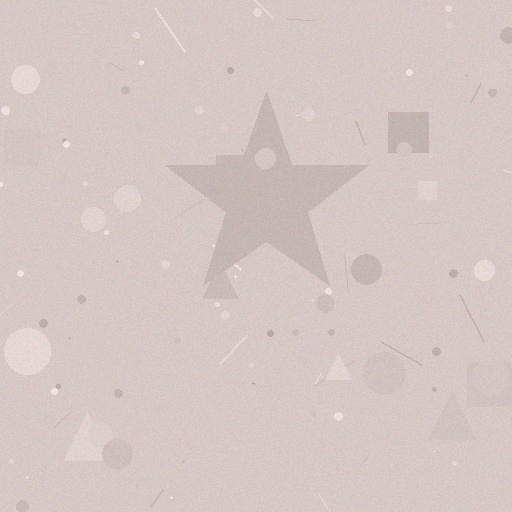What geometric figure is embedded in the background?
A star is embedded in the background.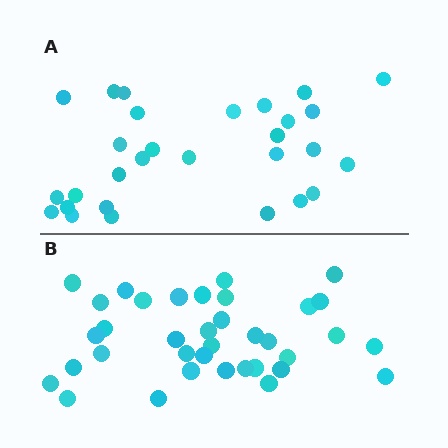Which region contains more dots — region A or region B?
Region B (the bottom region) has more dots.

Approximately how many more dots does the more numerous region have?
Region B has roughly 8 or so more dots than region A.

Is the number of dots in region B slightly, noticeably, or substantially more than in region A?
Region B has only slightly more — the two regions are fairly close. The ratio is roughly 1.2 to 1.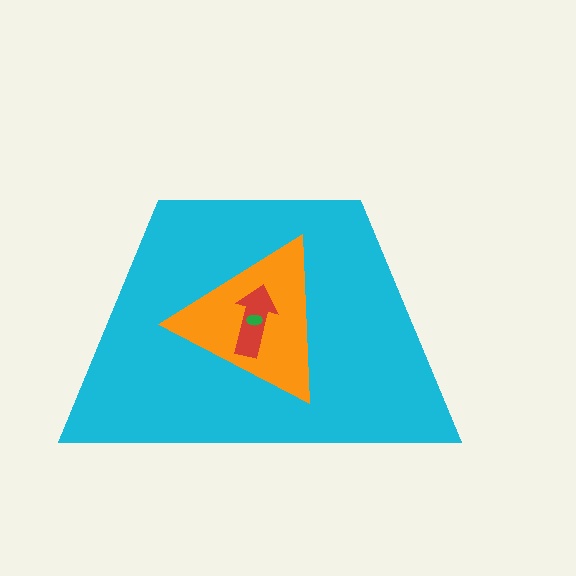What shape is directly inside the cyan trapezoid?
The orange triangle.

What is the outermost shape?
The cyan trapezoid.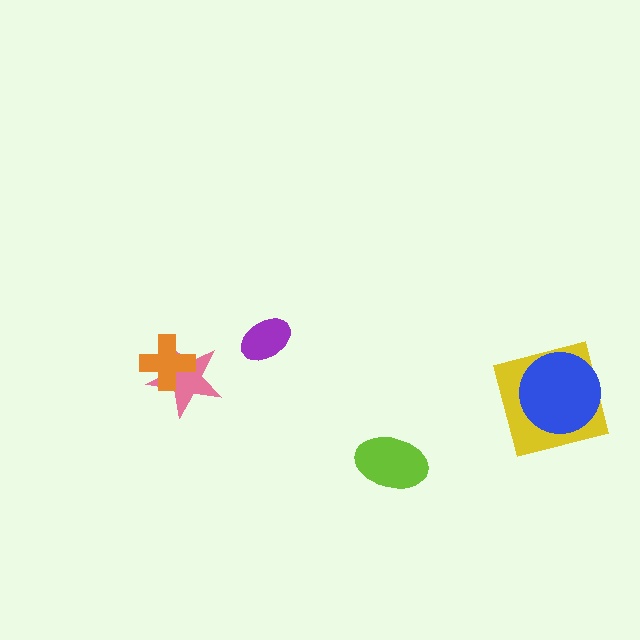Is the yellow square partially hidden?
Yes, it is partially covered by another shape.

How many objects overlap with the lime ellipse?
0 objects overlap with the lime ellipse.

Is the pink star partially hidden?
Yes, it is partially covered by another shape.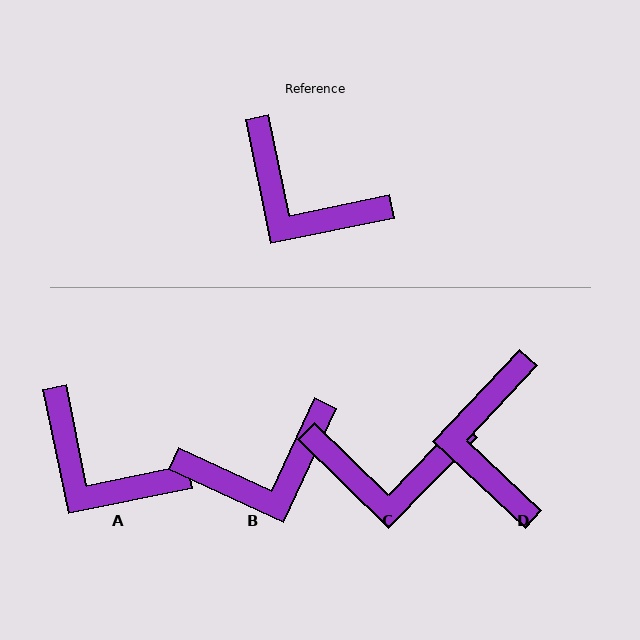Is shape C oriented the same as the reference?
No, it is off by about 34 degrees.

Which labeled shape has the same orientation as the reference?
A.